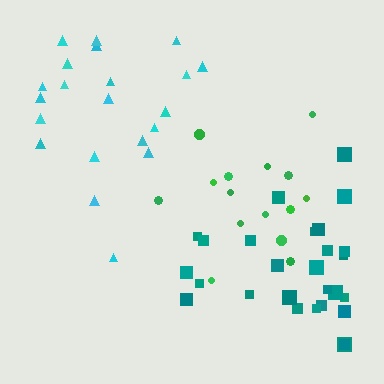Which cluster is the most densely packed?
Teal.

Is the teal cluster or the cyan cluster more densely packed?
Teal.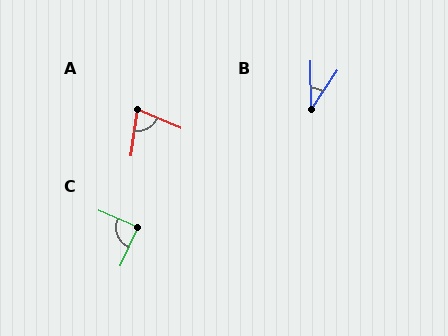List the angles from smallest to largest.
B (35°), A (74°), C (89°).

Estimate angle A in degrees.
Approximately 74 degrees.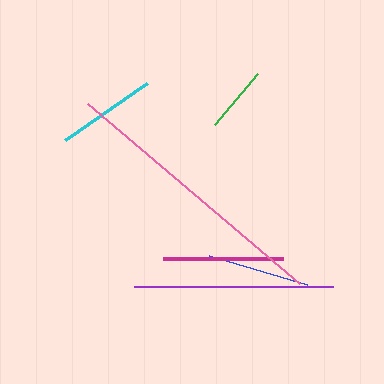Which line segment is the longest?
The pink line is the longest at approximately 278 pixels.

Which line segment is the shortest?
The green line is the shortest at approximately 66 pixels.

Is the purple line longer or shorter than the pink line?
The pink line is longer than the purple line.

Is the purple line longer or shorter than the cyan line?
The purple line is longer than the cyan line.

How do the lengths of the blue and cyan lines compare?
The blue and cyan lines are approximately the same length.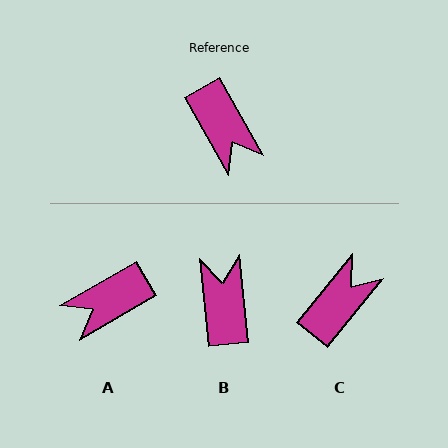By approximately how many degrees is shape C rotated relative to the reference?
Approximately 112 degrees counter-clockwise.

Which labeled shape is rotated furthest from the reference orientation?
B, about 157 degrees away.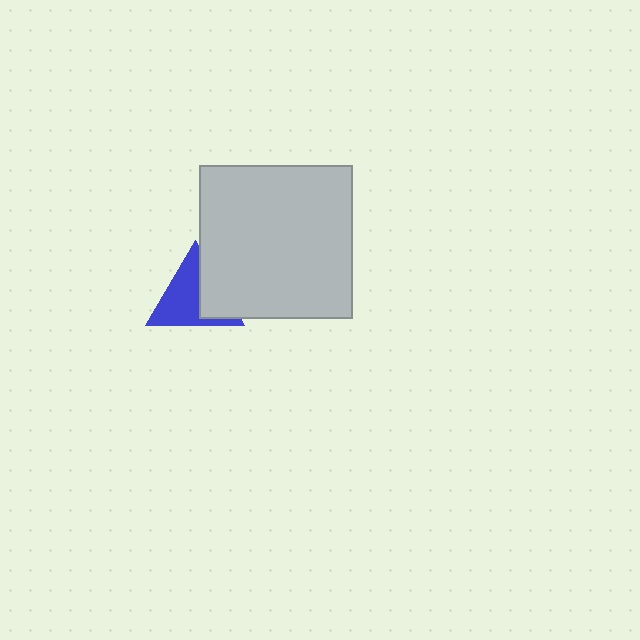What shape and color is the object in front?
The object in front is a light gray square.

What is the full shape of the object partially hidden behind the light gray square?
The partially hidden object is a blue triangle.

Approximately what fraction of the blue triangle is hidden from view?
Roughly 36% of the blue triangle is hidden behind the light gray square.